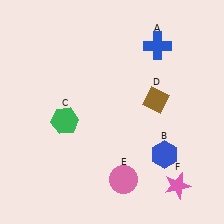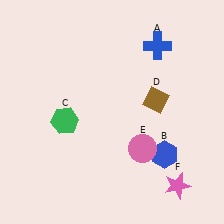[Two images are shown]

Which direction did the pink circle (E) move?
The pink circle (E) moved up.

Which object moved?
The pink circle (E) moved up.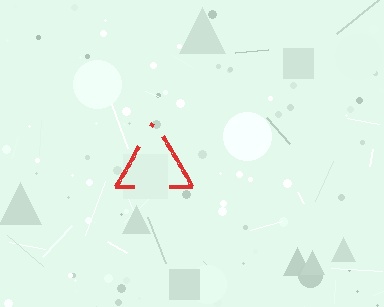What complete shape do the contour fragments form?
The contour fragments form a triangle.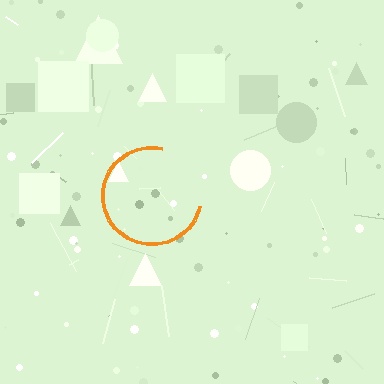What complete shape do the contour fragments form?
The contour fragments form a circle.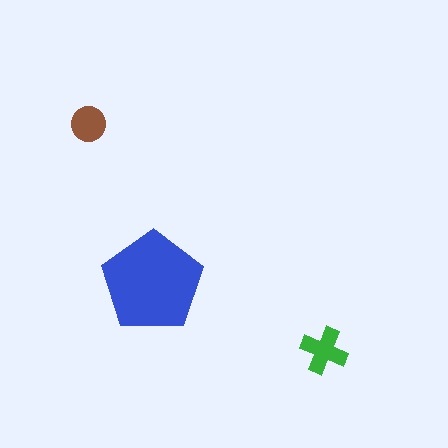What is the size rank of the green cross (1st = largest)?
2nd.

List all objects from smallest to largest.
The brown circle, the green cross, the blue pentagon.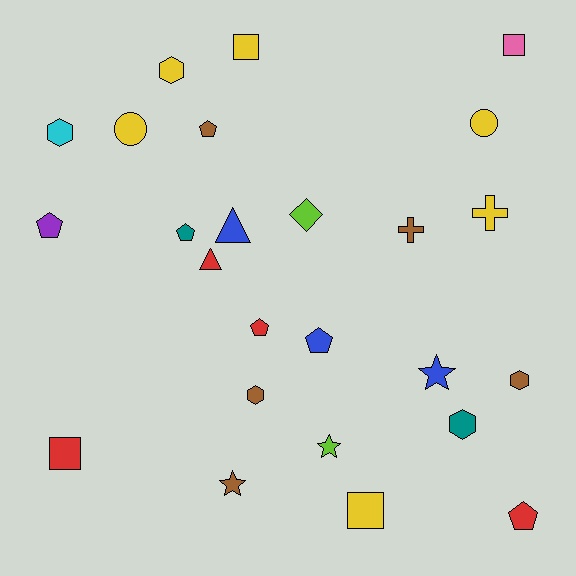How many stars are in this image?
There are 3 stars.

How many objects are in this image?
There are 25 objects.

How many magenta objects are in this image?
There are no magenta objects.